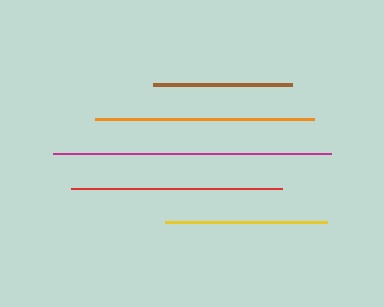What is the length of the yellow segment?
The yellow segment is approximately 162 pixels long.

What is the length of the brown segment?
The brown segment is approximately 138 pixels long.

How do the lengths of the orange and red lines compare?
The orange and red lines are approximately the same length.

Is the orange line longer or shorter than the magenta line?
The magenta line is longer than the orange line.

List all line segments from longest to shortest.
From longest to shortest: magenta, orange, red, yellow, brown.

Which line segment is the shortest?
The brown line is the shortest at approximately 138 pixels.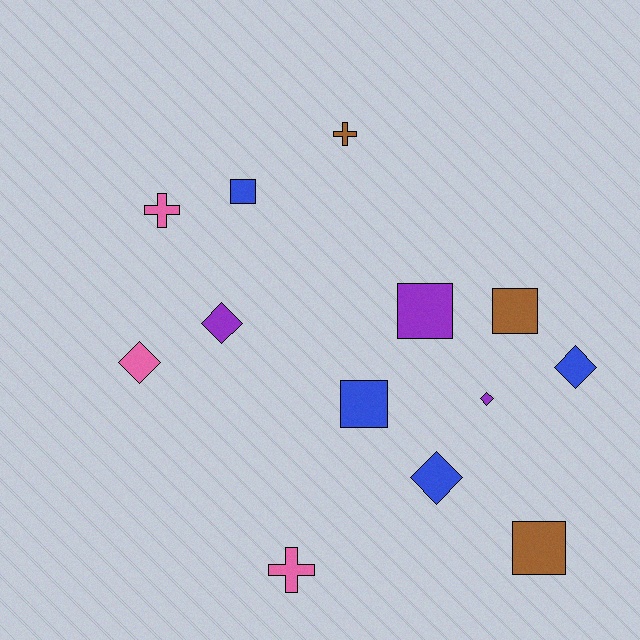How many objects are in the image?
There are 13 objects.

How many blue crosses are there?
There are no blue crosses.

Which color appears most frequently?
Blue, with 4 objects.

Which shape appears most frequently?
Square, with 5 objects.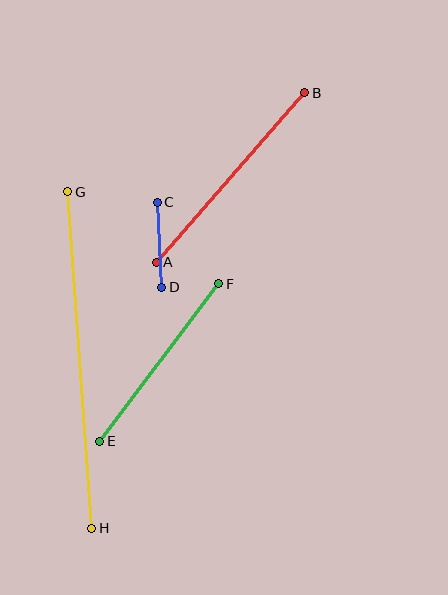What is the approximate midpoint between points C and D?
The midpoint is at approximately (160, 245) pixels.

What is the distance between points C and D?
The distance is approximately 85 pixels.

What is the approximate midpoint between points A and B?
The midpoint is at approximately (231, 177) pixels.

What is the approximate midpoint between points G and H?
The midpoint is at approximately (80, 360) pixels.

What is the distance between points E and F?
The distance is approximately 198 pixels.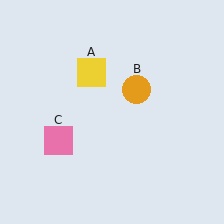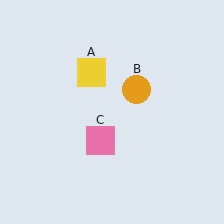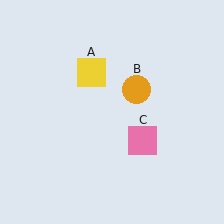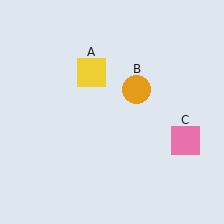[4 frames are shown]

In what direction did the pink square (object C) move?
The pink square (object C) moved right.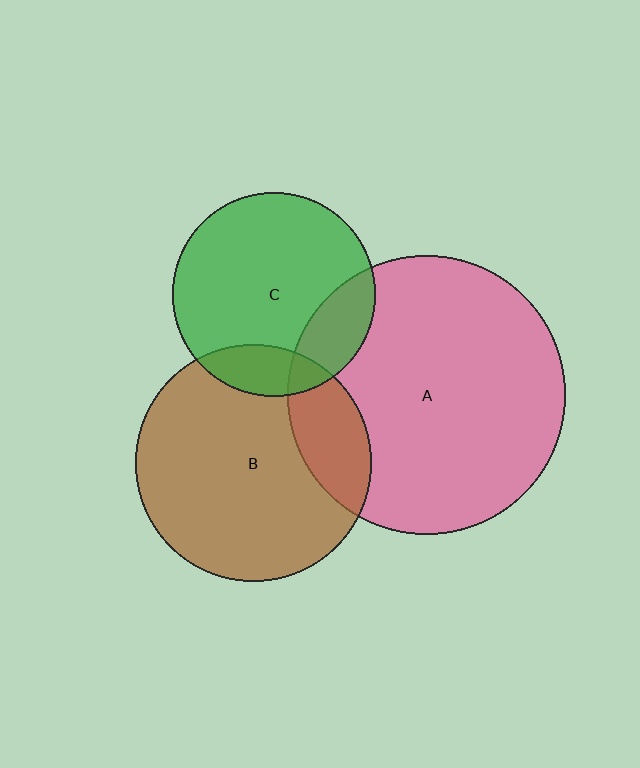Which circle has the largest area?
Circle A (pink).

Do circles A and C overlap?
Yes.